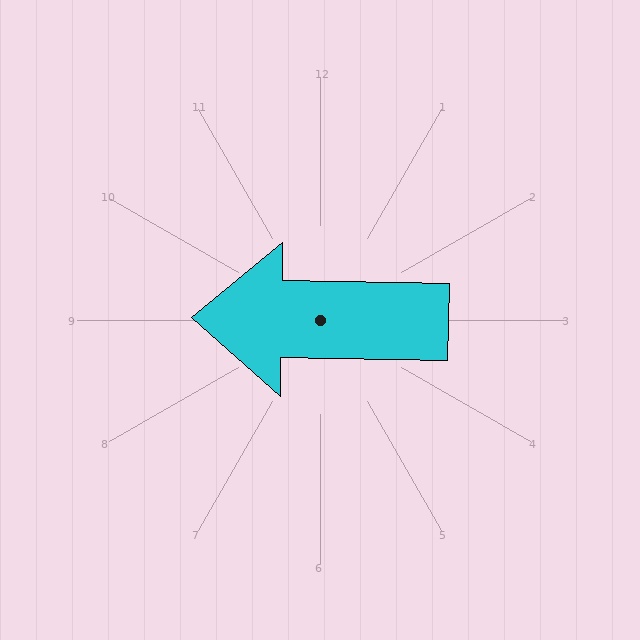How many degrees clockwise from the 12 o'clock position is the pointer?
Approximately 271 degrees.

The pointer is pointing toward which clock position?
Roughly 9 o'clock.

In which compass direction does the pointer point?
West.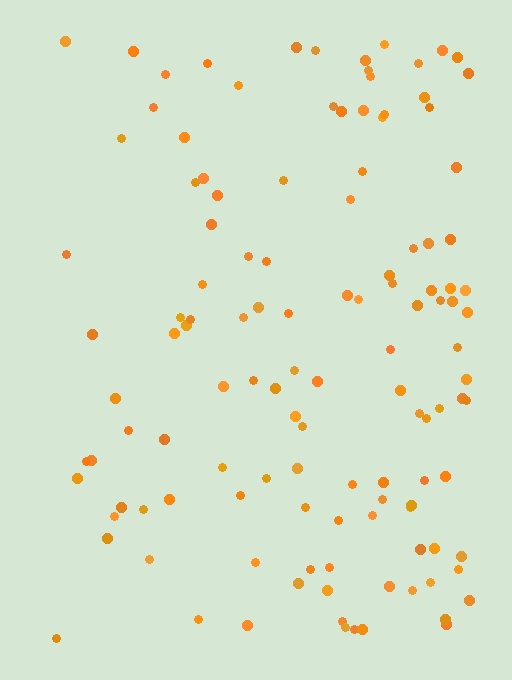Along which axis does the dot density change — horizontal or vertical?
Horizontal.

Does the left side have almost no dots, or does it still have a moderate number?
Still a moderate number, just noticeably fewer than the right.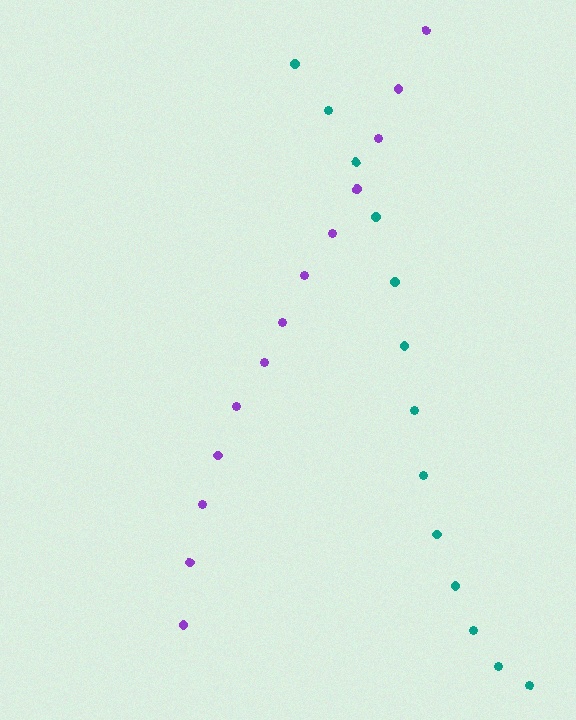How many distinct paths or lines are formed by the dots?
There are 2 distinct paths.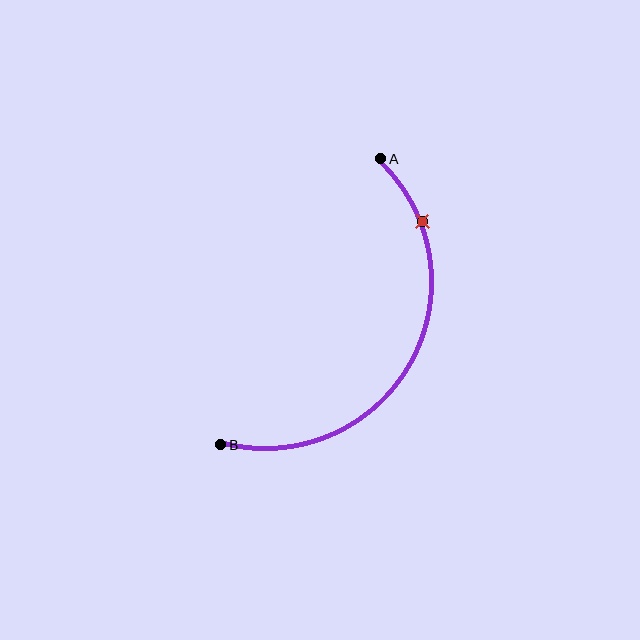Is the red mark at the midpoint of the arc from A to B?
No. The red mark lies on the arc but is closer to endpoint A. The arc midpoint would be at the point on the curve equidistant along the arc from both A and B.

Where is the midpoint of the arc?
The arc midpoint is the point on the curve farthest from the straight line joining A and B. It sits to the right of that line.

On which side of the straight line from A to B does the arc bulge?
The arc bulges to the right of the straight line connecting A and B.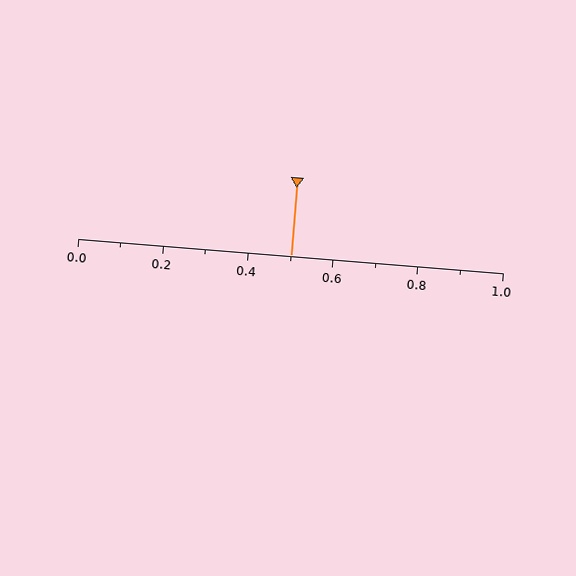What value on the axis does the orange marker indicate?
The marker indicates approximately 0.5.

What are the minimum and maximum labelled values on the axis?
The axis runs from 0.0 to 1.0.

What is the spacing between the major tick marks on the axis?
The major ticks are spaced 0.2 apart.